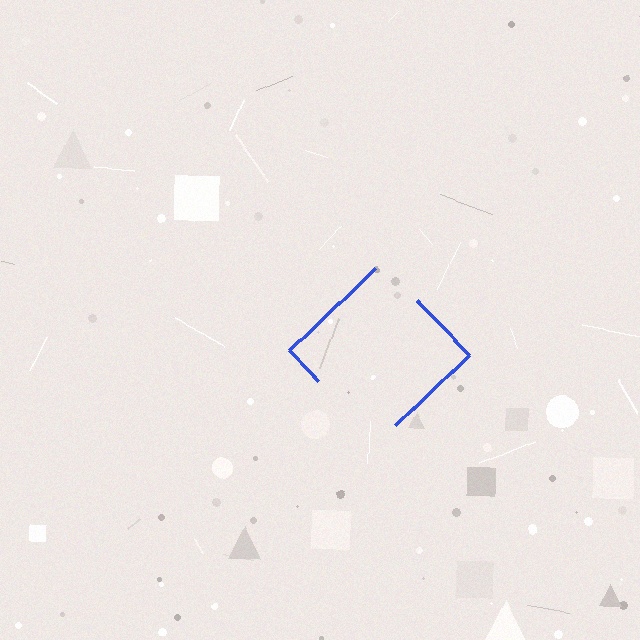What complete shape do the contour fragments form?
The contour fragments form a diamond.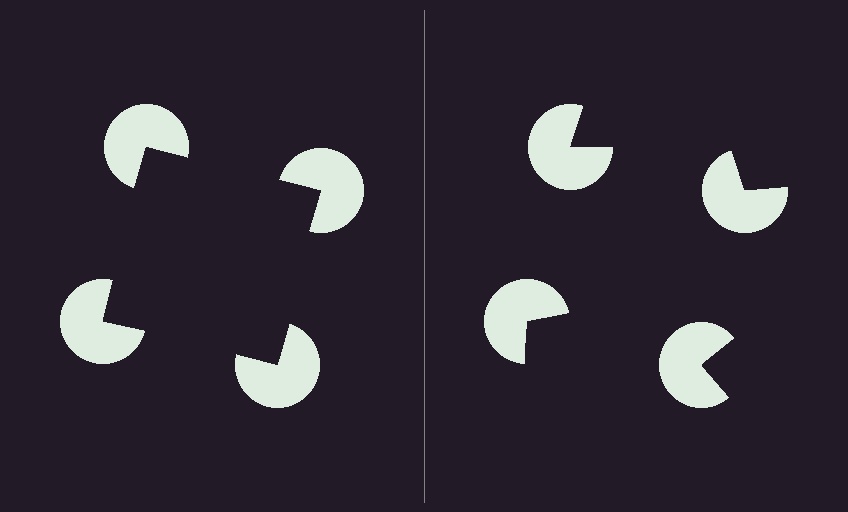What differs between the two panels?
The pac-man discs are positioned identically on both sides; only the wedge orientations differ. On the left they align to a square; on the right they are misaligned.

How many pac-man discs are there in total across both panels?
8 — 4 on each side.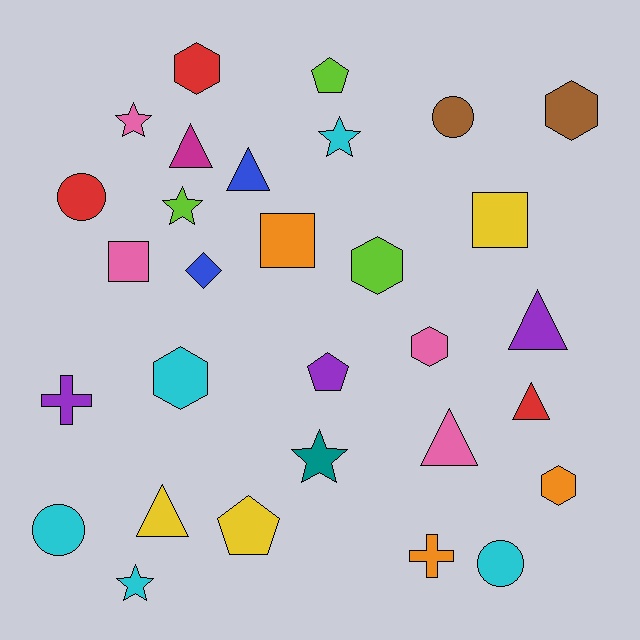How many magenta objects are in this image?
There is 1 magenta object.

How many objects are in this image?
There are 30 objects.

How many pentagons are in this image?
There are 3 pentagons.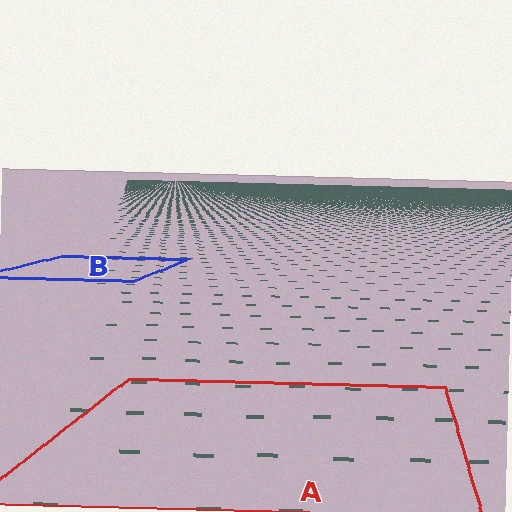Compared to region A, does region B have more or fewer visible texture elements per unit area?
Region B has more texture elements per unit area — they are packed more densely because it is farther away.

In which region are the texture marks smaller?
The texture marks are smaller in region B, because it is farther away.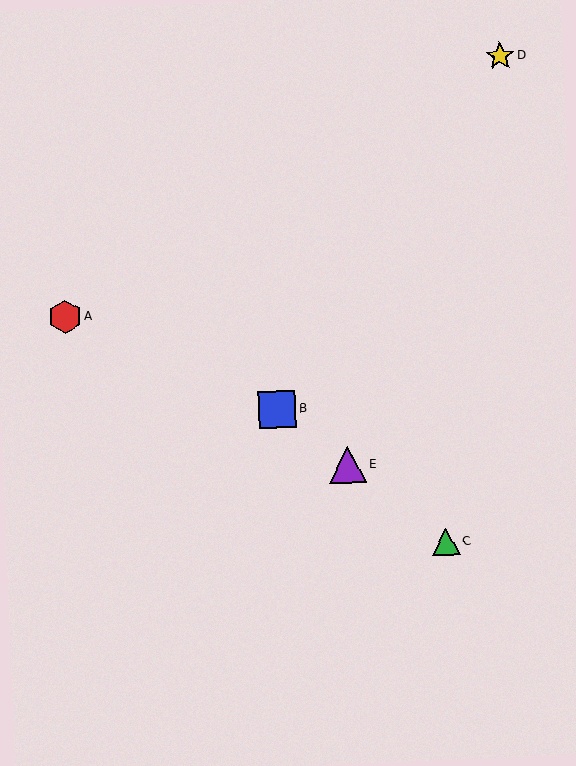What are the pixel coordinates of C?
Object C is at (446, 541).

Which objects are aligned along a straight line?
Objects B, C, E are aligned along a straight line.